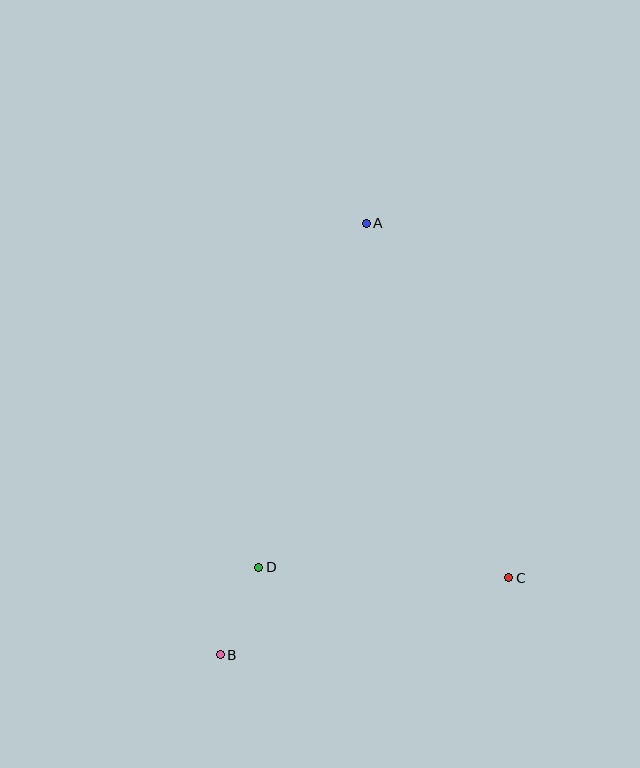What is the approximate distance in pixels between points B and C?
The distance between B and C is approximately 299 pixels.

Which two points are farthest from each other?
Points A and B are farthest from each other.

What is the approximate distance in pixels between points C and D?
The distance between C and D is approximately 250 pixels.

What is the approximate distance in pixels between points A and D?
The distance between A and D is approximately 360 pixels.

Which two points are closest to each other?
Points B and D are closest to each other.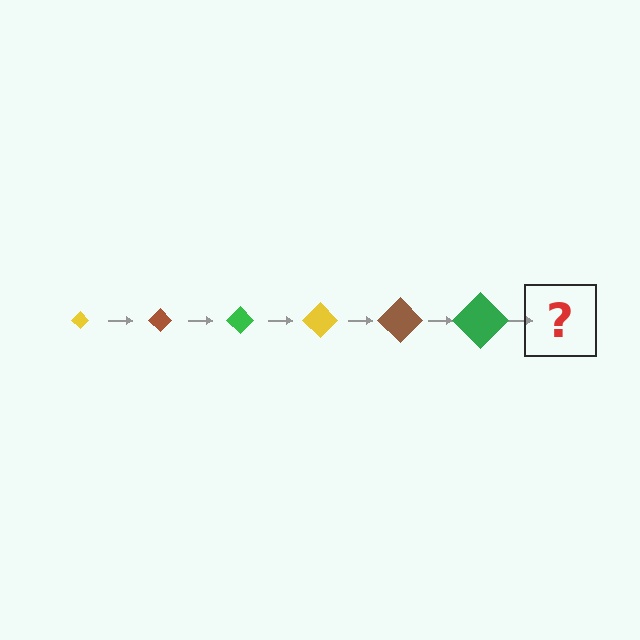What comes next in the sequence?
The next element should be a yellow diamond, larger than the previous one.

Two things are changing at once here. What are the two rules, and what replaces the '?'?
The two rules are that the diamond grows larger each step and the color cycles through yellow, brown, and green. The '?' should be a yellow diamond, larger than the previous one.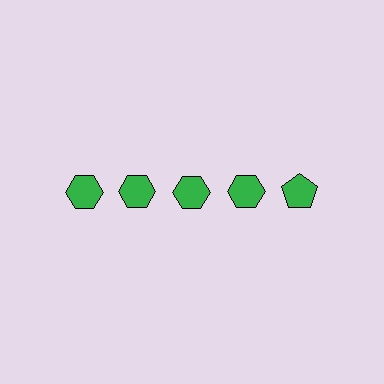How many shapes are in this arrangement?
There are 5 shapes arranged in a grid pattern.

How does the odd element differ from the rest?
It has a different shape: pentagon instead of hexagon.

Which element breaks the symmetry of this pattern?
The green pentagon in the top row, rightmost column breaks the symmetry. All other shapes are green hexagons.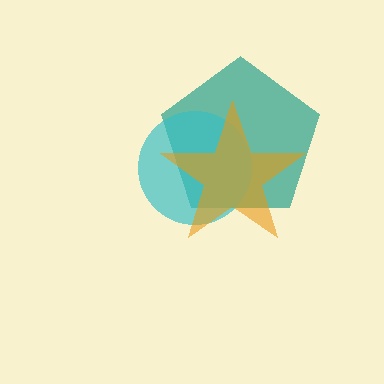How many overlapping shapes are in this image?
There are 3 overlapping shapes in the image.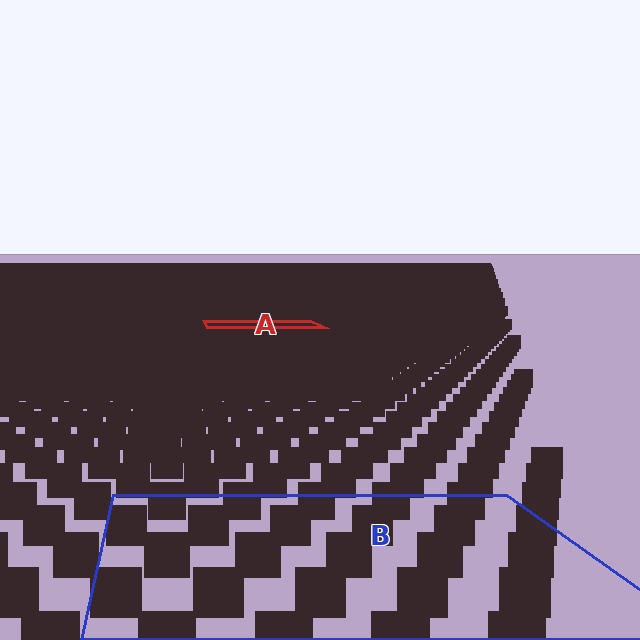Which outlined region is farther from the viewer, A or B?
Region A is farther from the viewer — the texture elements inside it appear smaller and more densely packed.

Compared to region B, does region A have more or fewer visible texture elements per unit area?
Region A has more texture elements per unit area — they are packed more densely because it is farther away.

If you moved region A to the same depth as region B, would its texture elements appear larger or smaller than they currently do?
They would appear larger. At a closer depth, the same texture elements are projected at a bigger on-screen size.